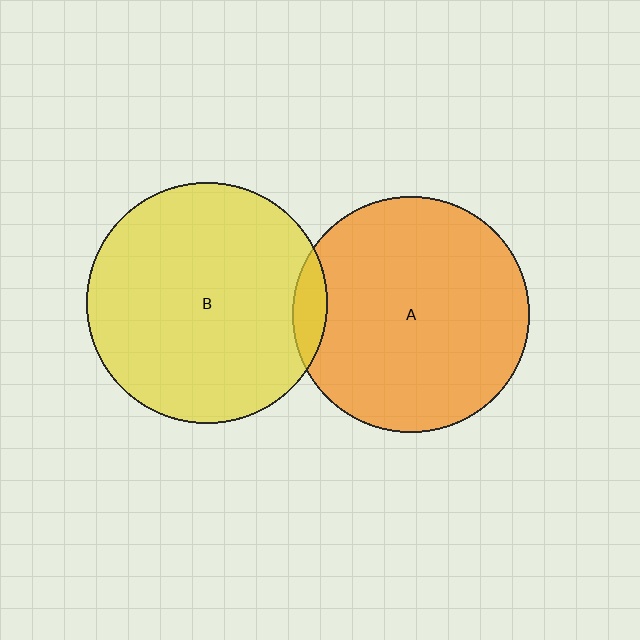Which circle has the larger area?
Circle B (yellow).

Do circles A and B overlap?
Yes.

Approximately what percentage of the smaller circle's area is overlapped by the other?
Approximately 5%.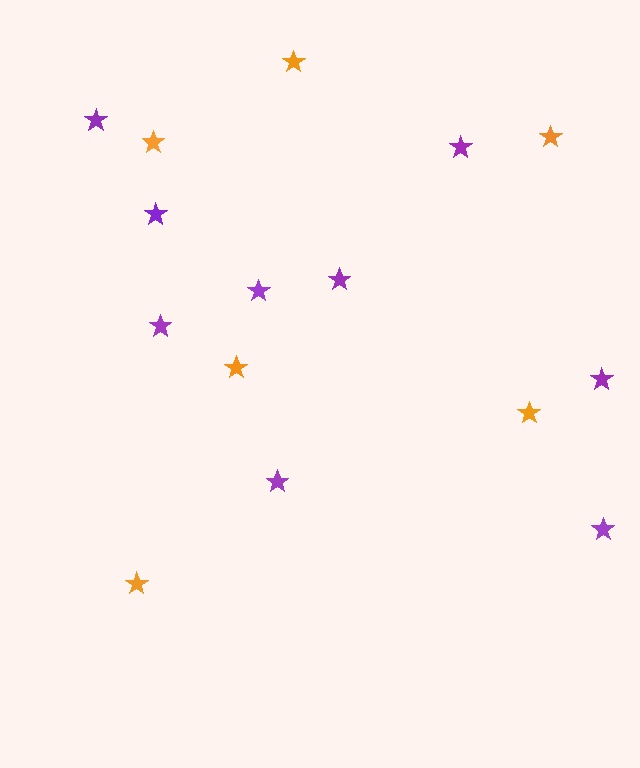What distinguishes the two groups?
There are 2 groups: one group of orange stars (6) and one group of purple stars (9).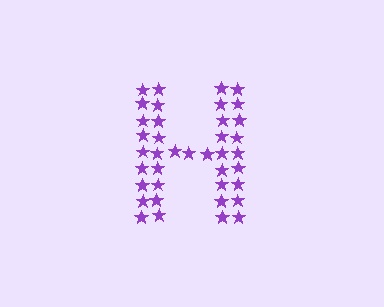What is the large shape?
The large shape is the letter H.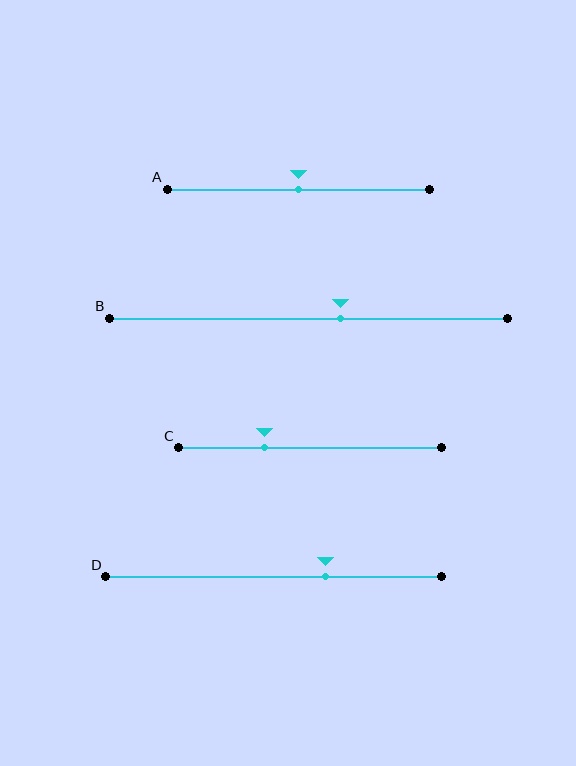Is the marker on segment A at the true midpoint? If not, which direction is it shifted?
Yes, the marker on segment A is at the true midpoint.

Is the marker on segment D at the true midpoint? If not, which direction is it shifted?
No, the marker on segment D is shifted to the right by about 16% of the segment length.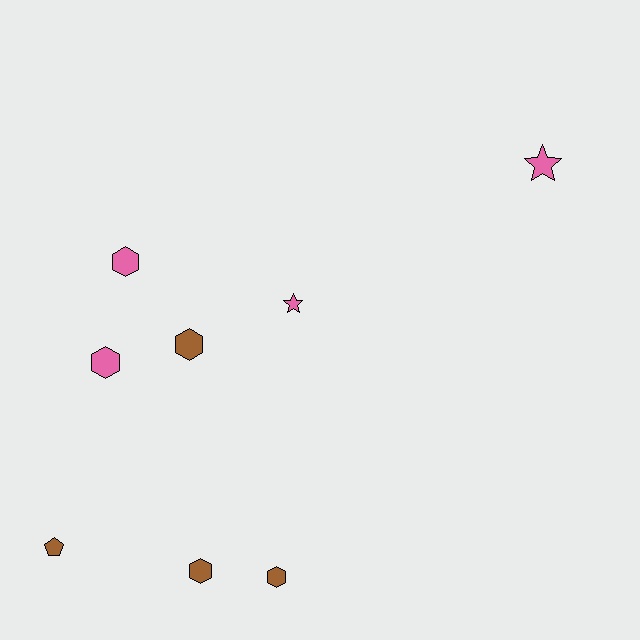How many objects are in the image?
There are 8 objects.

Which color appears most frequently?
Pink, with 4 objects.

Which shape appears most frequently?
Hexagon, with 5 objects.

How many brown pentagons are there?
There is 1 brown pentagon.